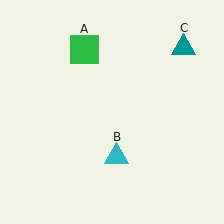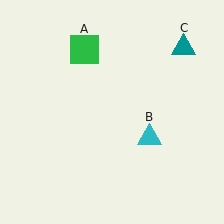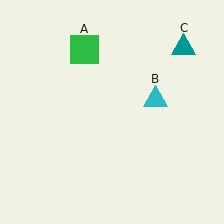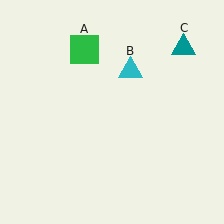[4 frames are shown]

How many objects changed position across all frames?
1 object changed position: cyan triangle (object B).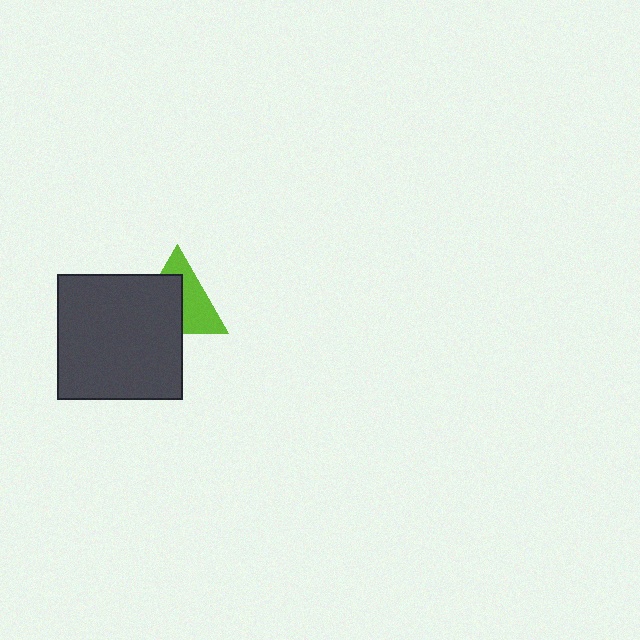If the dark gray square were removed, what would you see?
You would see the complete lime triangle.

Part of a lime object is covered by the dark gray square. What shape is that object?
It is a triangle.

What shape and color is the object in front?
The object in front is a dark gray square.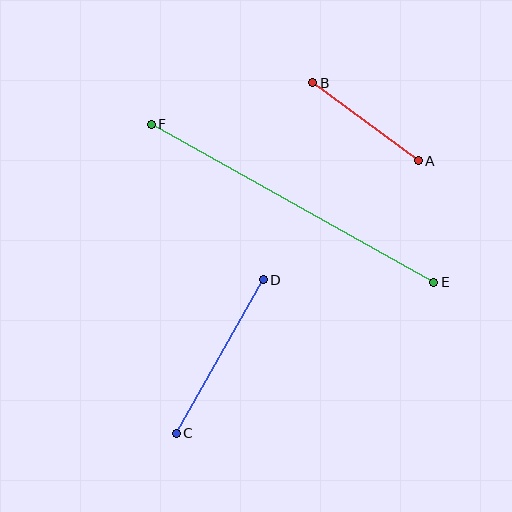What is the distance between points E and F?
The distance is approximately 324 pixels.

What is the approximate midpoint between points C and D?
The midpoint is at approximately (220, 356) pixels.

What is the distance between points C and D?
The distance is approximately 176 pixels.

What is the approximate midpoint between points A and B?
The midpoint is at approximately (365, 122) pixels.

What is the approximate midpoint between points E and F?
The midpoint is at approximately (292, 203) pixels.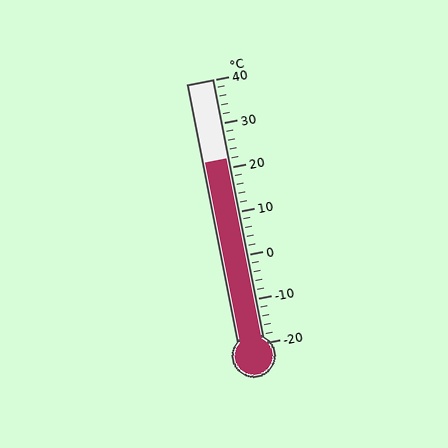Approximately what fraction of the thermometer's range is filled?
The thermometer is filled to approximately 70% of its range.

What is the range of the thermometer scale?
The thermometer scale ranges from -20°C to 40°C.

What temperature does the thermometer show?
The thermometer shows approximately 22°C.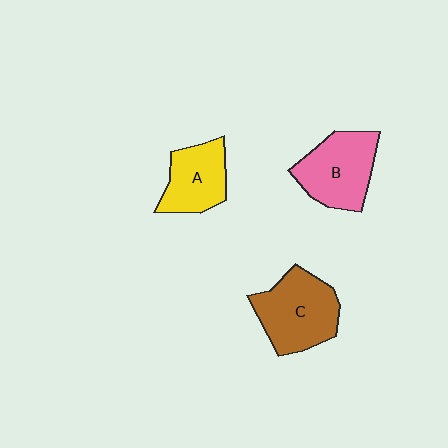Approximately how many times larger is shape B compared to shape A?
Approximately 1.3 times.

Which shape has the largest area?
Shape C (brown).